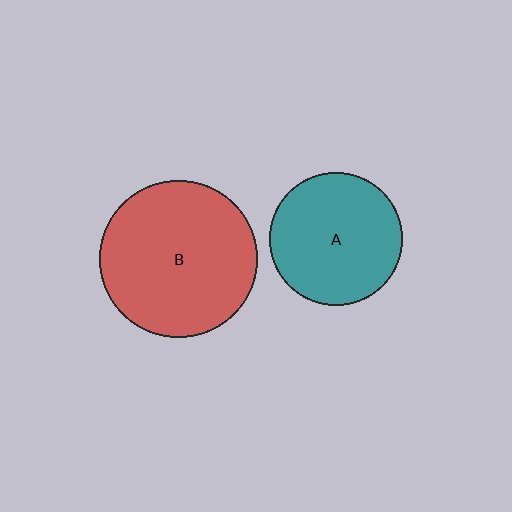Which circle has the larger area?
Circle B (red).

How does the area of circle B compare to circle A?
Approximately 1.4 times.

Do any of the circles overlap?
No, none of the circles overlap.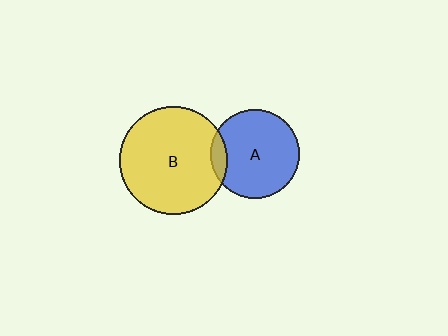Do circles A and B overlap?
Yes.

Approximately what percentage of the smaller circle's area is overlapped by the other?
Approximately 10%.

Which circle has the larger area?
Circle B (yellow).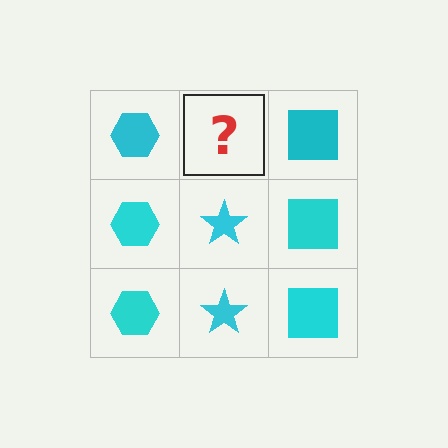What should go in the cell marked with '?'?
The missing cell should contain a cyan star.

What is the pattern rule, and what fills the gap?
The rule is that each column has a consistent shape. The gap should be filled with a cyan star.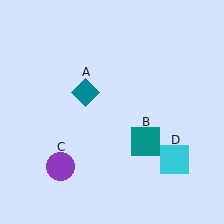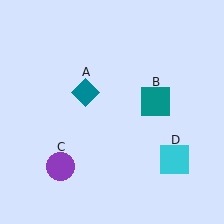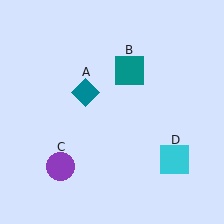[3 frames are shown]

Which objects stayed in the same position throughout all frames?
Teal diamond (object A) and purple circle (object C) and cyan square (object D) remained stationary.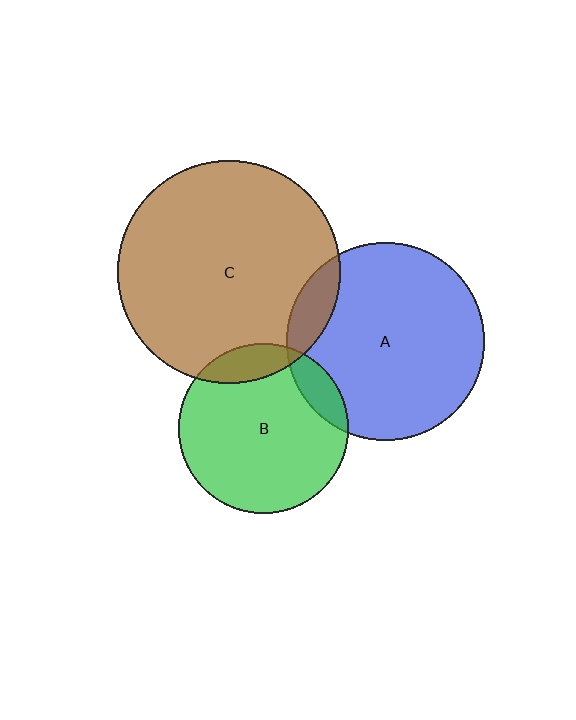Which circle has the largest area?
Circle C (brown).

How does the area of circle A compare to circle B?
Approximately 1.4 times.